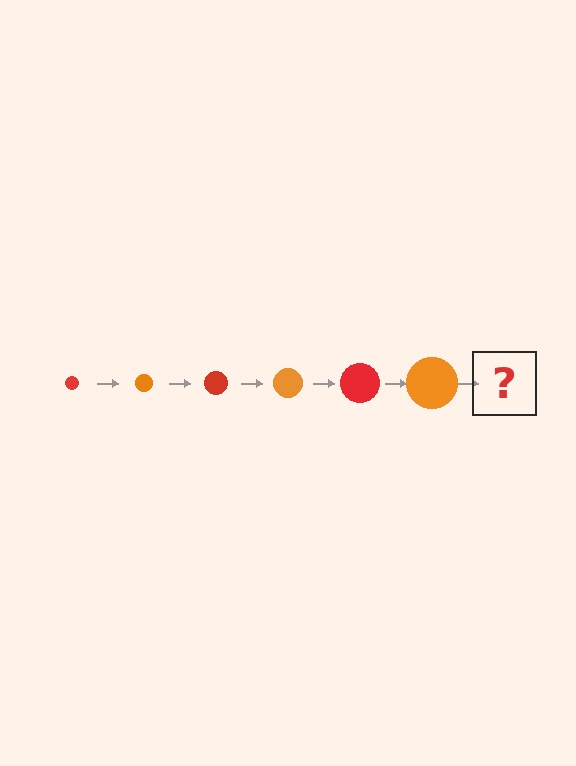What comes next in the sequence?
The next element should be a red circle, larger than the previous one.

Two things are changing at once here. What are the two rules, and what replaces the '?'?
The two rules are that the circle grows larger each step and the color cycles through red and orange. The '?' should be a red circle, larger than the previous one.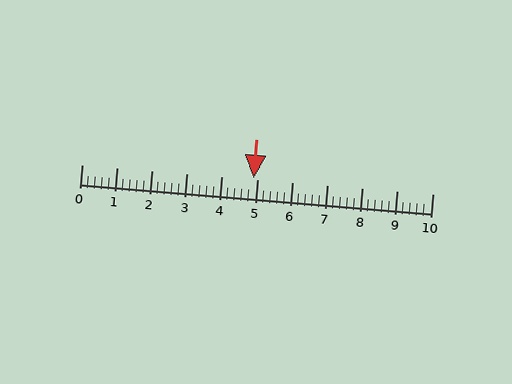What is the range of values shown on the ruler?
The ruler shows values from 0 to 10.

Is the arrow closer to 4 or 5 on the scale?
The arrow is closer to 5.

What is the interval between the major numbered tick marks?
The major tick marks are spaced 1 units apart.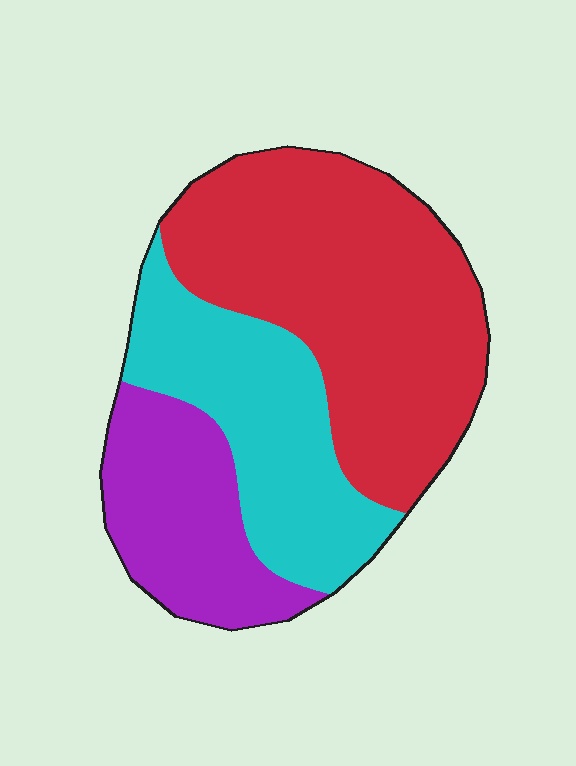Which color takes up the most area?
Red, at roughly 50%.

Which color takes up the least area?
Purple, at roughly 20%.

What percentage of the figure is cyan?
Cyan takes up between a sixth and a third of the figure.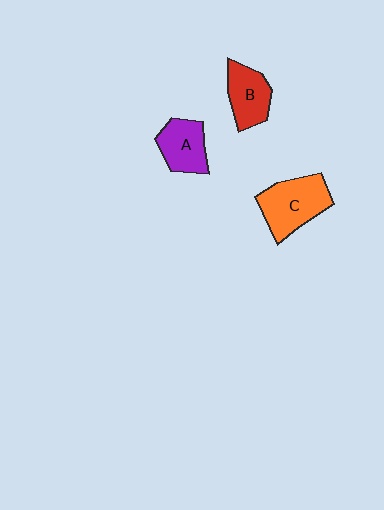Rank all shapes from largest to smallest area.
From largest to smallest: C (orange), B (red), A (purple).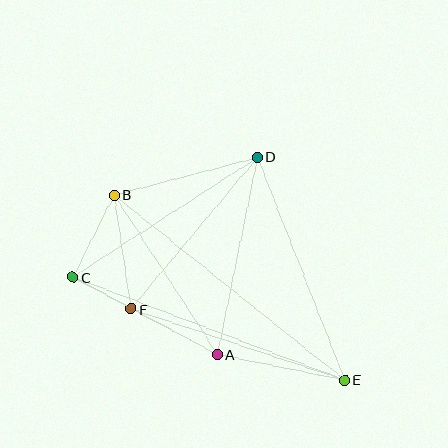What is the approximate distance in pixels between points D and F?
The distance between D and F is approximately 197 pixels.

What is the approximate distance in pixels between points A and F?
The distance between A and F is approximately 98 pixels.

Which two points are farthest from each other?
Points B and E are farthest from each other.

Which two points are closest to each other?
Points C and F are closest to each other.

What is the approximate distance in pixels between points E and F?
The distance between E and F is approximately 225 pixels.